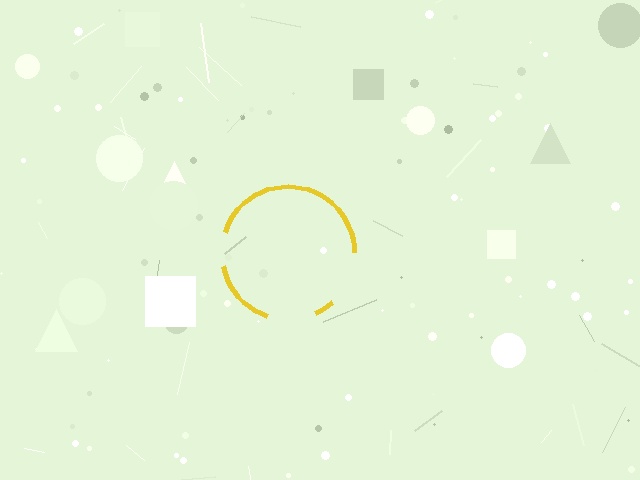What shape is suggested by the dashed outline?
The dashed outline suggests a circle.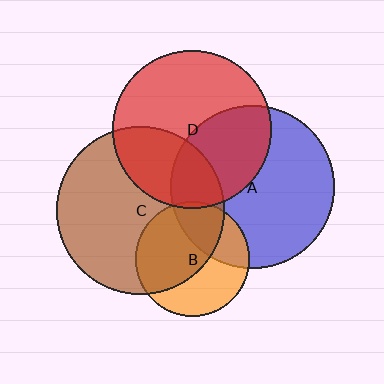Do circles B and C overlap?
Yes.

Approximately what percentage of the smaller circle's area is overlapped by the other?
Approximately 55%.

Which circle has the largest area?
Circle C (brown).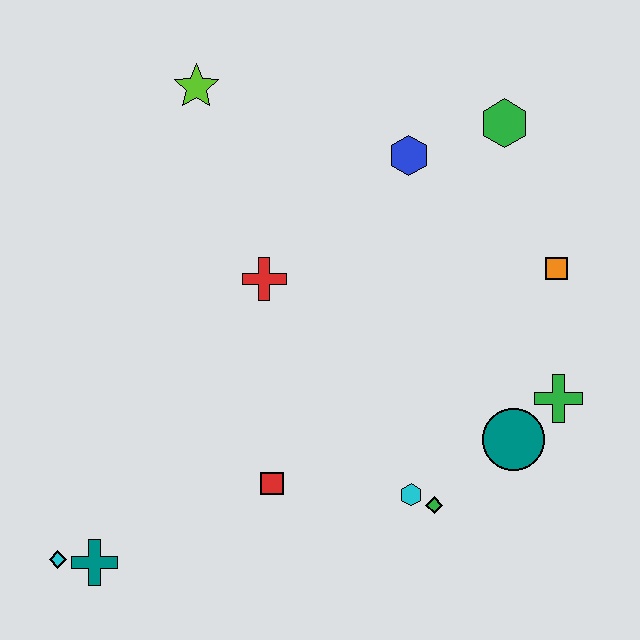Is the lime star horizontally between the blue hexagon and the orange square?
No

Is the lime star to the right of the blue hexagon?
No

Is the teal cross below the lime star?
Yes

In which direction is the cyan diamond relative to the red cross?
The cyan diamond is below the red cross.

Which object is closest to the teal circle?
The green cross is closest to the teal circle.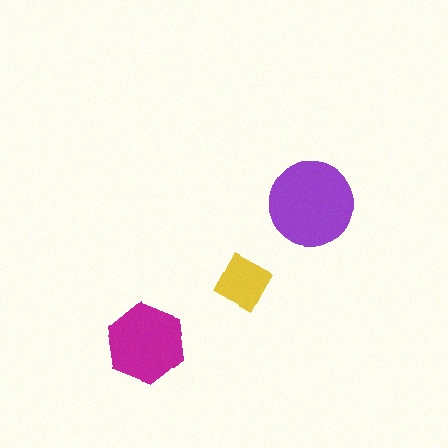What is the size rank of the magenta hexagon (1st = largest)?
2nd.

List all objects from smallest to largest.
The yellow diamond, the magenta hexagon, the purple circle.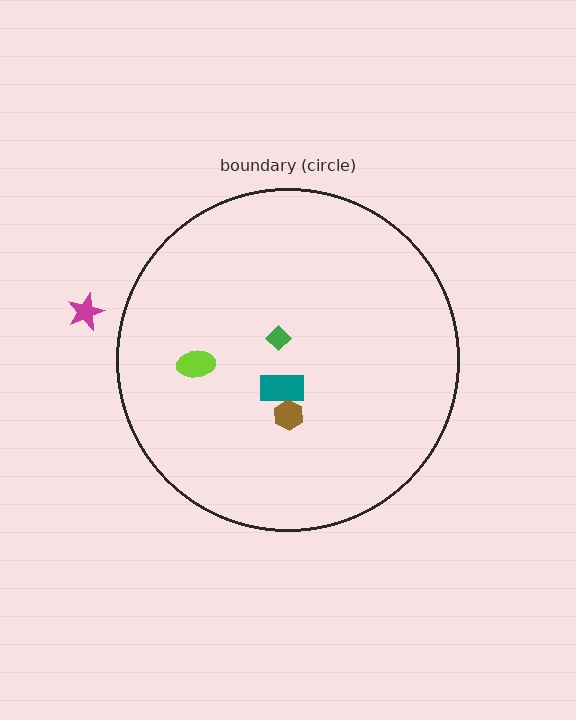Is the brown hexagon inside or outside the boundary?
Inside.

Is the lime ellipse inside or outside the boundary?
Inside.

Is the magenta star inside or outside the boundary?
Outside.